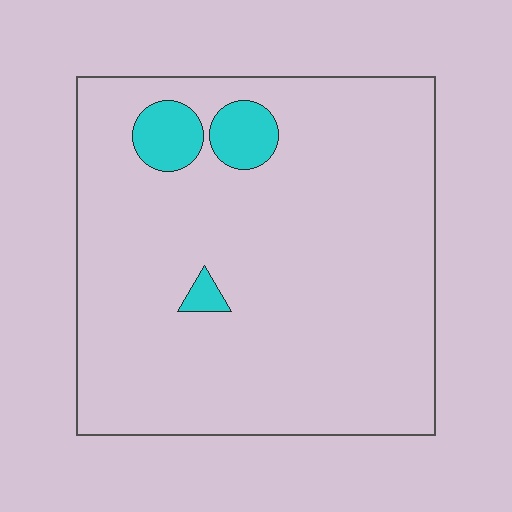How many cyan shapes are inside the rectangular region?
3.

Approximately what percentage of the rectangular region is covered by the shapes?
Approximately 5%.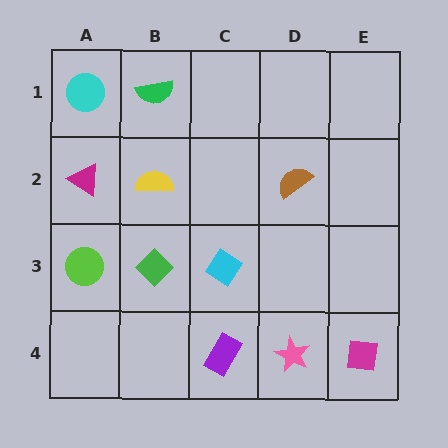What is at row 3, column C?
A cyan diamond.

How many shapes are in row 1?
2 shapes.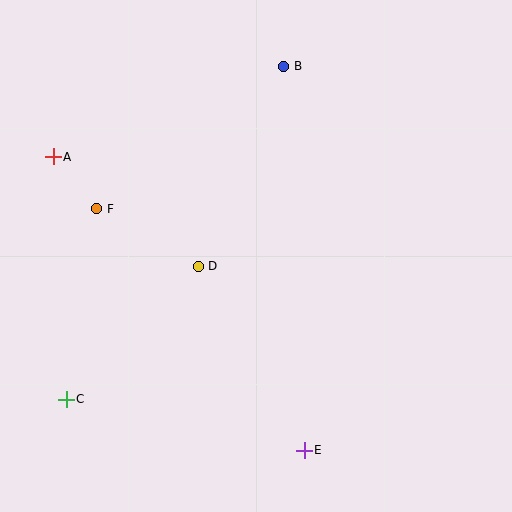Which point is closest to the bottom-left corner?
Point C is closest to the bottom-left corner.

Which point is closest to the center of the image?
Point D at (198, 266) is closest to the center.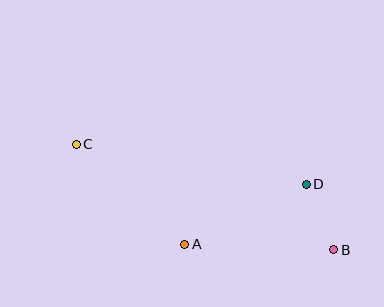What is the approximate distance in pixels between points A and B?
The distance between A and B is approximately 150 pixels.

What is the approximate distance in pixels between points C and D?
The distance between C and D is approximately 233 pixels.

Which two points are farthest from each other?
Points B and C are farthest from each other.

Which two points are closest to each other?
Points B and D are closest to each other.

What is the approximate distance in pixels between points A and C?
The distance between A and C is approximately 147 pixels.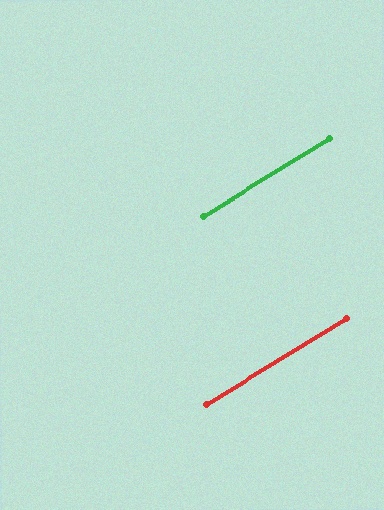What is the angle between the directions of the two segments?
Approximately 0 degrees.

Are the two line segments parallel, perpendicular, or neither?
Parallel — their directions differ by only 0.2°.